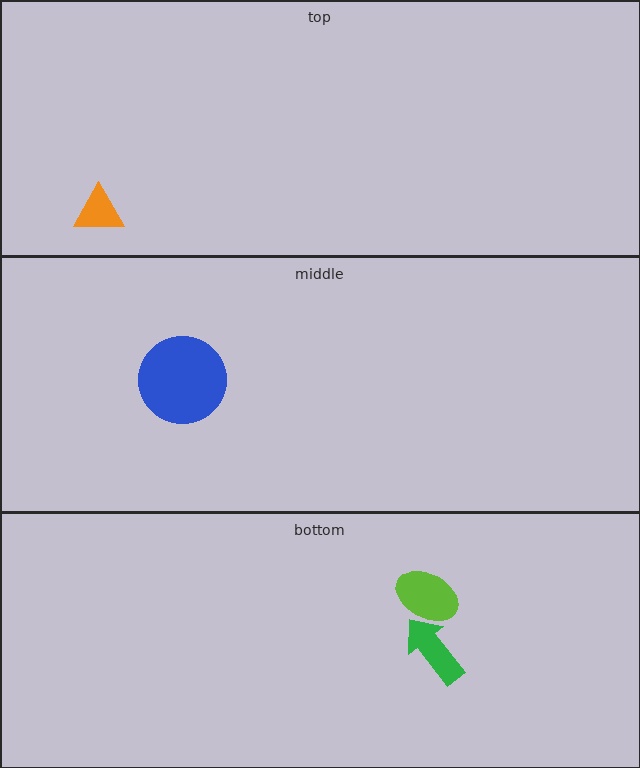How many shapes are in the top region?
1.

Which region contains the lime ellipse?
The bottom region.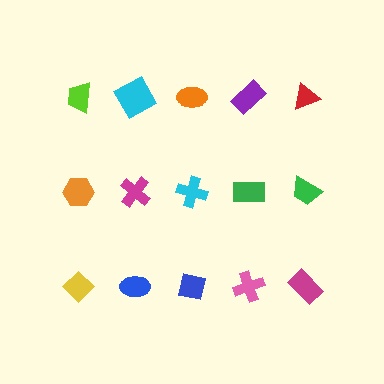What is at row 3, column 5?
A magenta rectangle.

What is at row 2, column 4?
A green rectangle.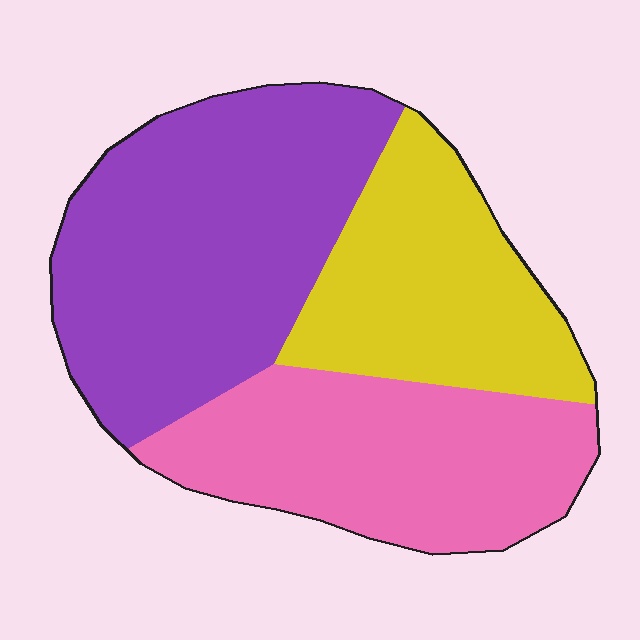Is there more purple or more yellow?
Purple.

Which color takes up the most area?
Purple, at roughly 40%.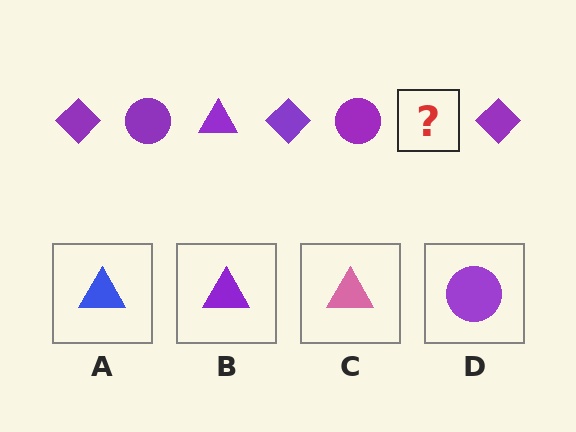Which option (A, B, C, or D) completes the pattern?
B.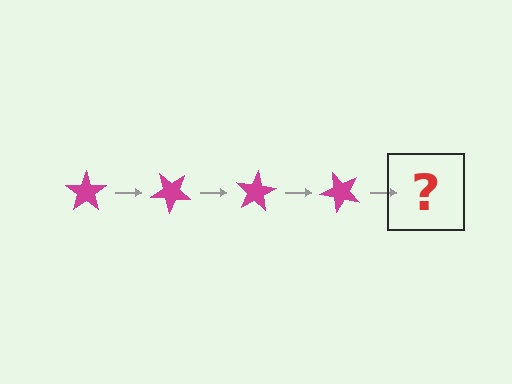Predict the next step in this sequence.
The next step is a magenta star rotated 160 degrees.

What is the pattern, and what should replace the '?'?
The pattern is that the star rotates 40 degrees each step. The '?' should be a magenta star rotated 160 degrees.